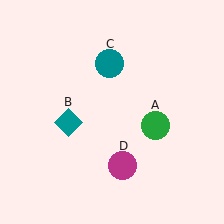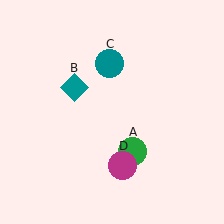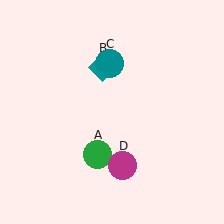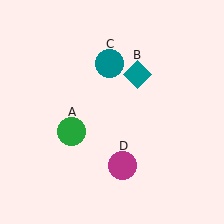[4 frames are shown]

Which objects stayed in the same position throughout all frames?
Teal circle (object C) and magenta circle (object D) remained stationary.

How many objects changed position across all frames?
2 objects changed position: green circle (object A), teal diamond (object B).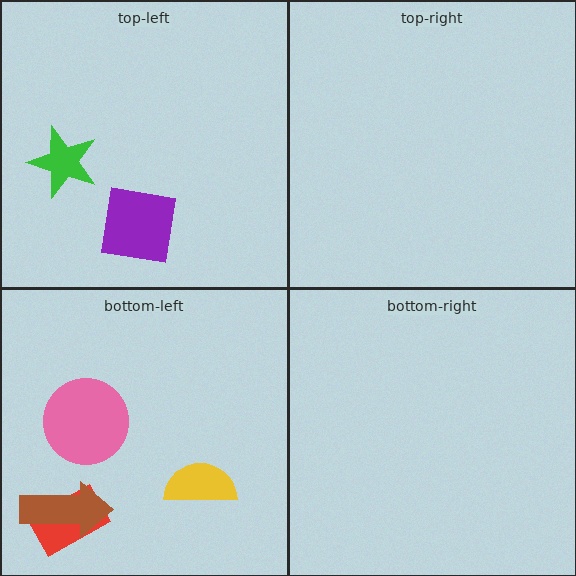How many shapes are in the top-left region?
2.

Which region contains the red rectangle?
The bottom-left region.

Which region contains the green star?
The top-left region.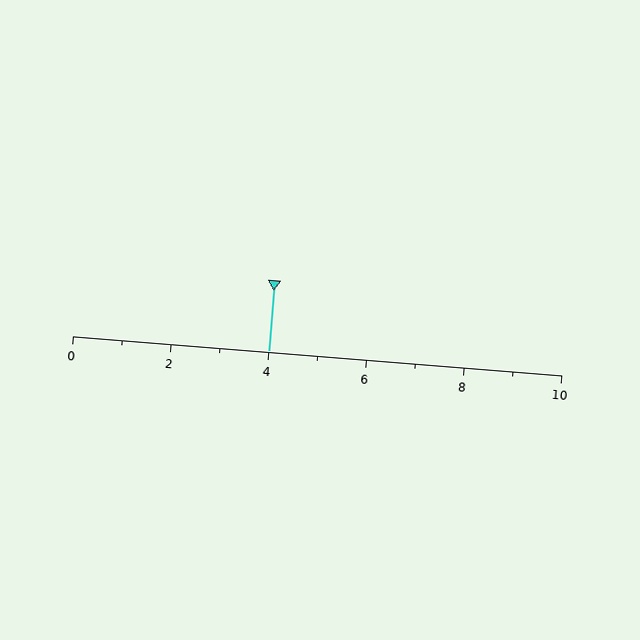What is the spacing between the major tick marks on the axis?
The major ticks are spaced 2 apart.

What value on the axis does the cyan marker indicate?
The marker indicates approximately 4.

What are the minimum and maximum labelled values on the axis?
The axis runs from 0 to 10.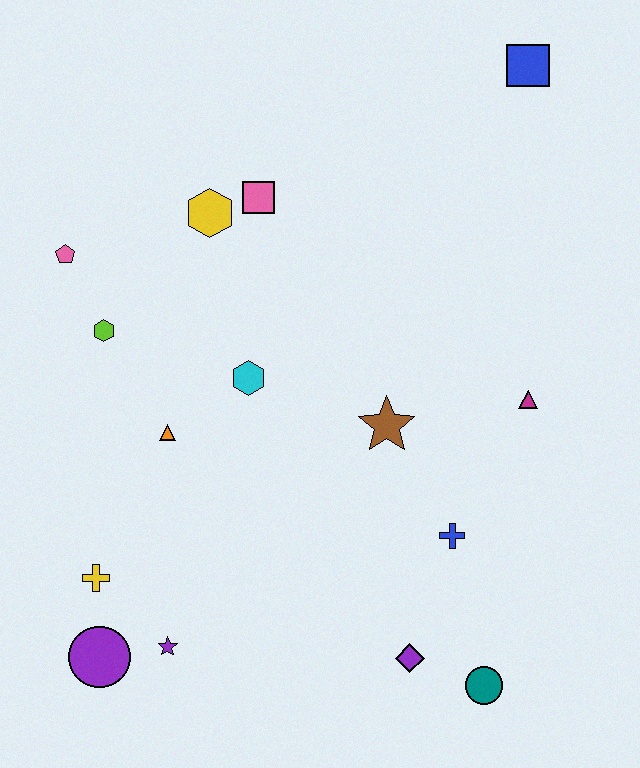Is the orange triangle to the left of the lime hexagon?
No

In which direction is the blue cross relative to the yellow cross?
The blue cross is to the right of the yellow cross.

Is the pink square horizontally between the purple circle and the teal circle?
Yes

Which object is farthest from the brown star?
The blue square is farthest from the brown star.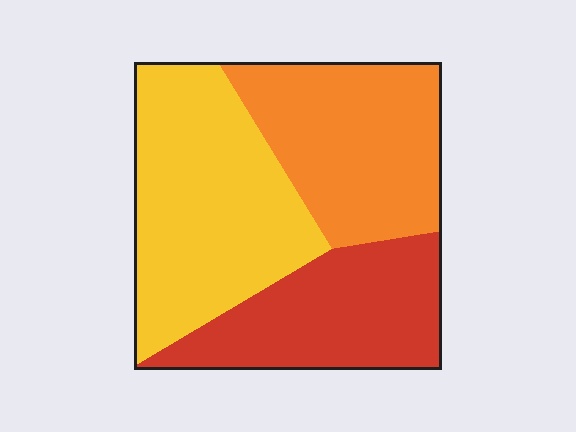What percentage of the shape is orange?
Orange covers roughly 30% of the shape.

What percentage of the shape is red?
Red covers around 30% of the shape.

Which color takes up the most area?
Yellow, at roughly 40%.